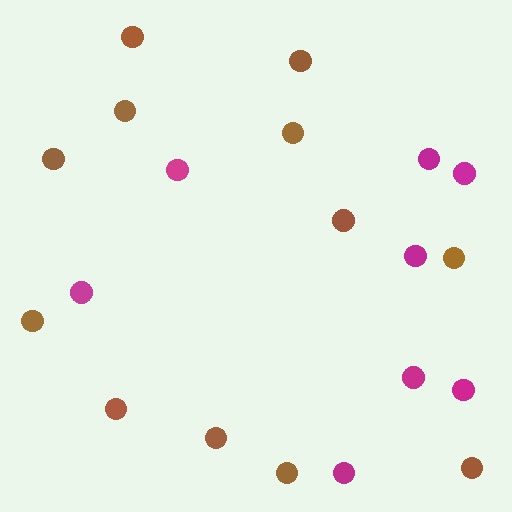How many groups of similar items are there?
There are 2 groups: one group of brown circles (12) and one group of magenta circles (8).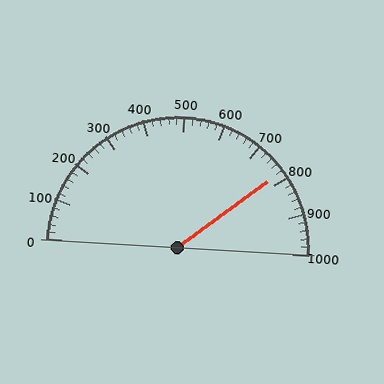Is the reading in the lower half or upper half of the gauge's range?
The reading is in the upper half of the range (0 to 1000).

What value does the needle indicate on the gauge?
The needle indicates approximately 780.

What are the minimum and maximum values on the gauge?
The gauge ranges from 0 to 1000.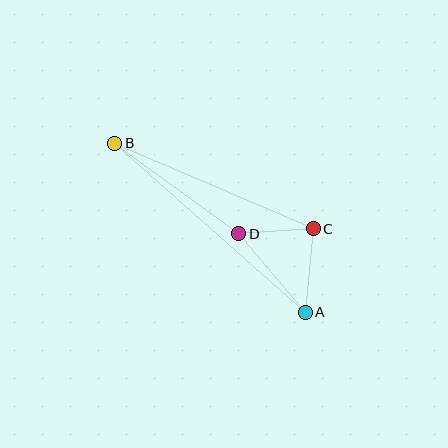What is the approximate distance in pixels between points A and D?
The distance between A and D is approximately 103 pixels.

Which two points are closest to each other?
Points C and D are closest to each other.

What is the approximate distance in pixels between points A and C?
The distance between A and C is approximately 84 pixels.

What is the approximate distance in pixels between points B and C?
The distance between B and C is approximately 216 pixels.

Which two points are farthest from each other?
Points A and B are farthest from each other.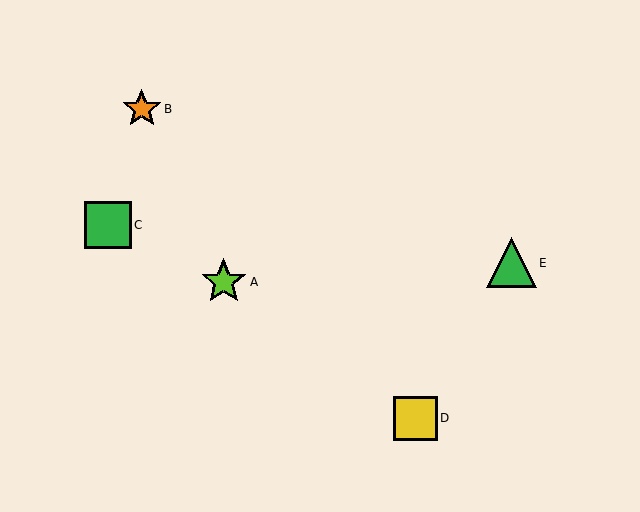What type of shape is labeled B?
Shape B is an orange star.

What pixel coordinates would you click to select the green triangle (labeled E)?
Click at (511, 263) to select the green triangle E.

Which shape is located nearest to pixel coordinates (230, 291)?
The lime star (labeled A) at (224, 282) is nearest to that location.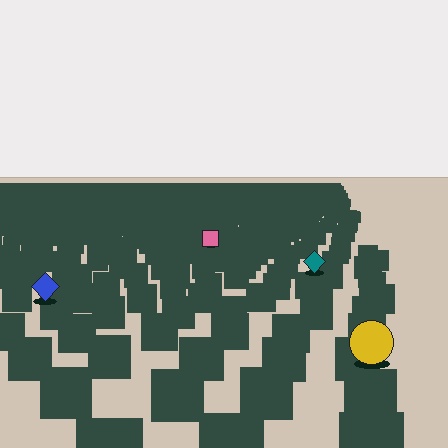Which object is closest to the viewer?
The yellow circle is closest. The texture marks near it are larger and more spread out.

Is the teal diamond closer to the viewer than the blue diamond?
No. The blue diamond is closer — you can tell from the texture gradient: the ground texture is coarser near it.